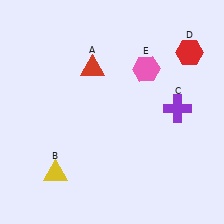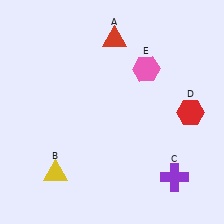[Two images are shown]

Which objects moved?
The objects that moved are: the red triangle (A), the purple cross (C), the red hexagon (D).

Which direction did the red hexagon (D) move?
The red hexagon (D) moved down.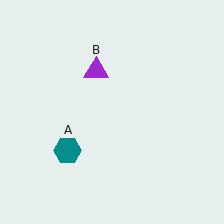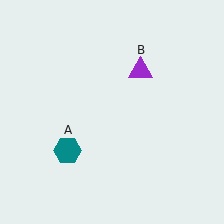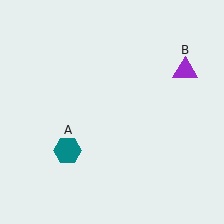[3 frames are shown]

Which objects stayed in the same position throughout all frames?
Teal hexagon (object A) remained stationary.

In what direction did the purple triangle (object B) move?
The purple triangle (object B) moved right.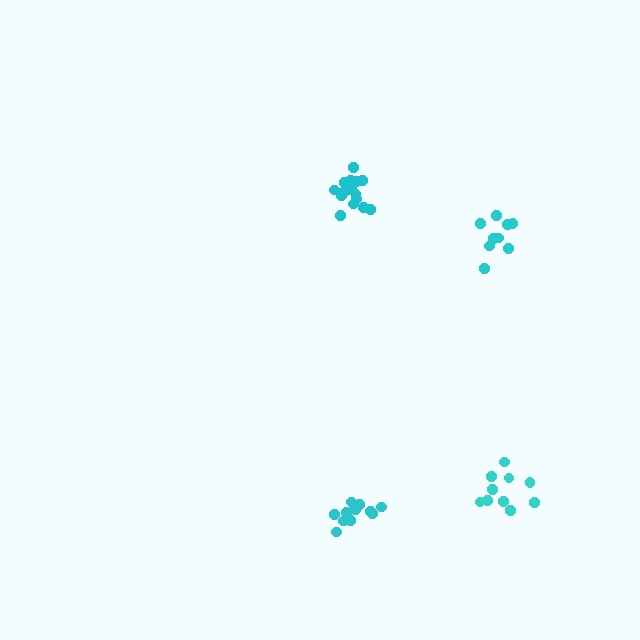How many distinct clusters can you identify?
There are 4 distinct clusters.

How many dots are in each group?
Group 1: 12 dots, Group 2: 10 dots, Group 3: 15 dots, Group 4: 9 dots (46 total).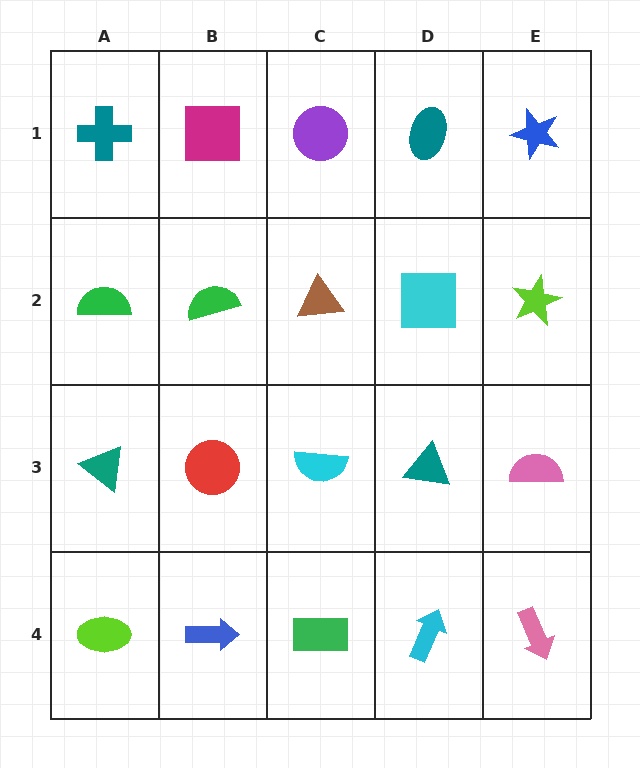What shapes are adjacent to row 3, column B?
A green semicircle (row 2, column B), a blue arrow (row 4, column B), a teal triangle (row 3, column A), a cyan semicircle (row 3, column C).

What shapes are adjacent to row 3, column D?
A cyan square (row 2, column D), a cyan arrow (row 4, column D), a cyan semicircle (row 3, column C), a pink semicircle (row 3, column E).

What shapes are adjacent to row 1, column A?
A green semicircle (row 2, column A), a magenta square (row 1, column B).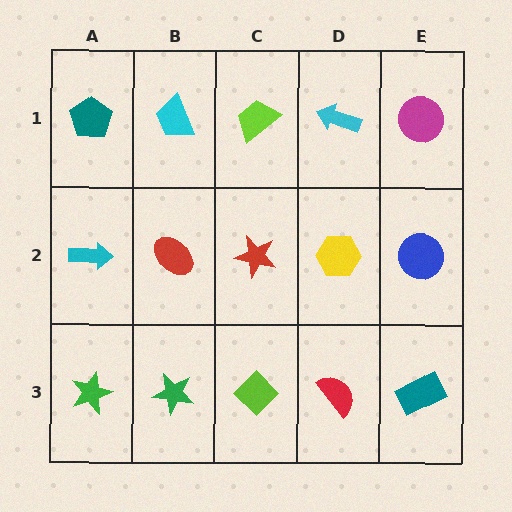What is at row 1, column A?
A teal pentagon.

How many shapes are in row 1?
5 shapes.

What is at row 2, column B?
A red ellipse.